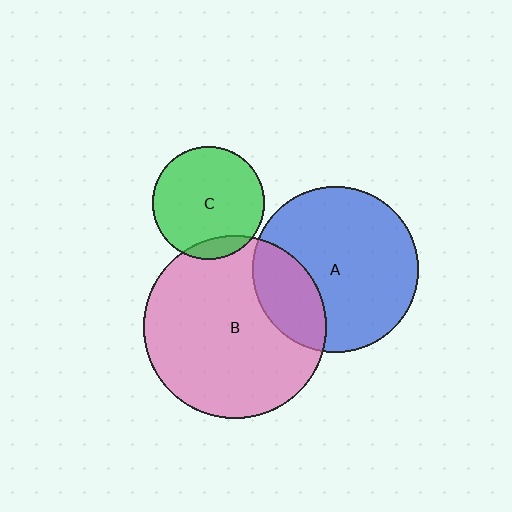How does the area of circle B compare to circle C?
Approximately 2.6 times.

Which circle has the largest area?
Circle B (pink).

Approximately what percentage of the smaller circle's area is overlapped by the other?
Approximately 10%.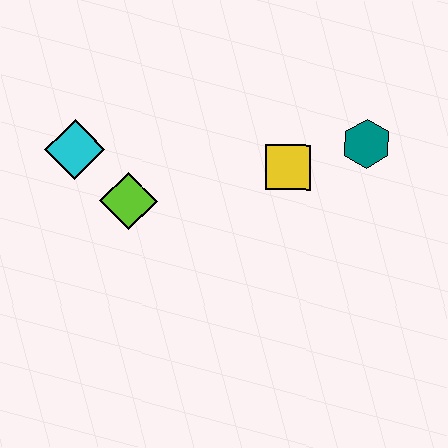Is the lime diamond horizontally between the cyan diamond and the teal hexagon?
Yes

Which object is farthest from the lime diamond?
The teal hexagon is farthest from the lime diamond.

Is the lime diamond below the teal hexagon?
Yes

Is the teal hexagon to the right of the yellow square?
Yes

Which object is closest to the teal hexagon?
The yellow square is closest to the teal hexagon.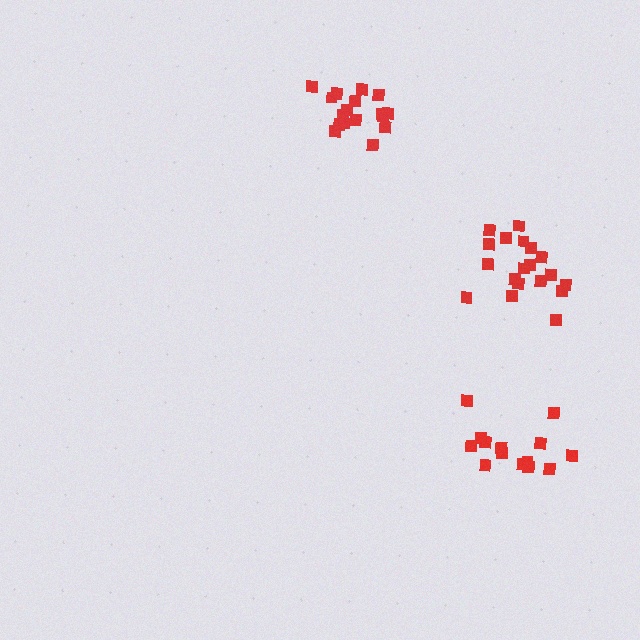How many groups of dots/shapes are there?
There are 3 groups.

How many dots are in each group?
Group 1: 19 dots, Group 2: 14 dots, Group 3: 17 dots (50 total).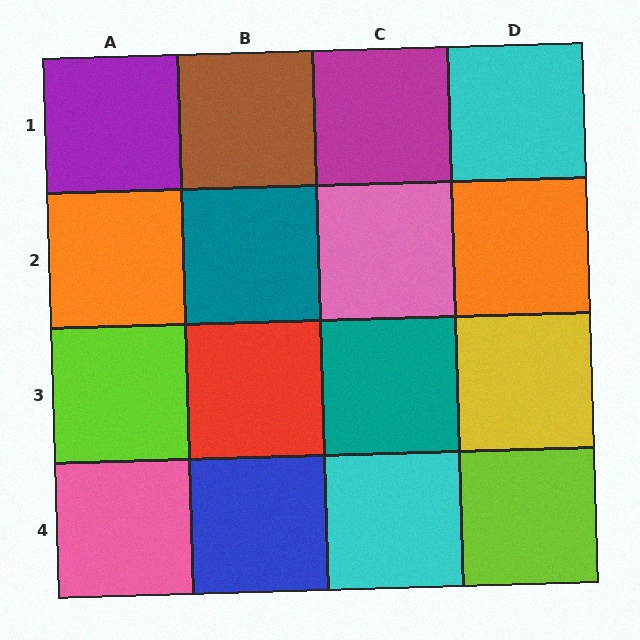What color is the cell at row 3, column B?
Red.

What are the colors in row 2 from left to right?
Orange, teal, pink, orange.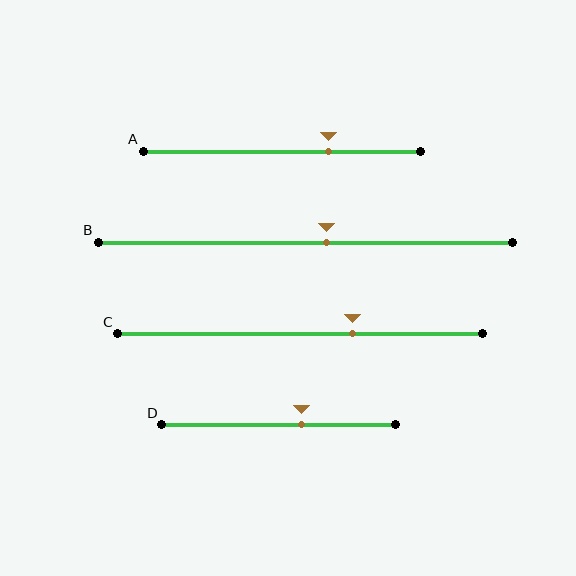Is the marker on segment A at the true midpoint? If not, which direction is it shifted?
No, the marker on segment A is shifted to the right by about 17% of the segment length.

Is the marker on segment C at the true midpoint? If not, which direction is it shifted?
No, the marker on segment C is shifted to the right by about 14% of the segment length.